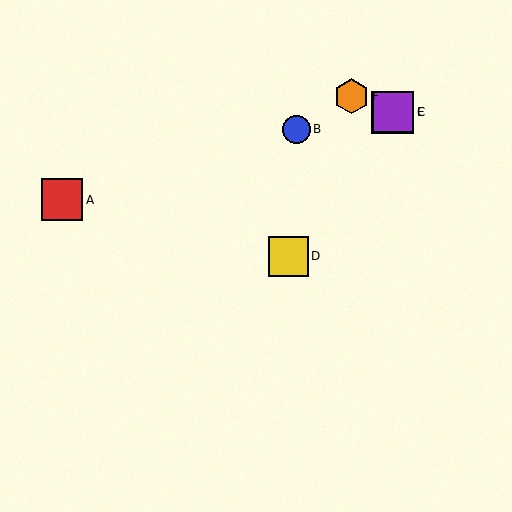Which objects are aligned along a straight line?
Objects C, D, E are aligned along a straight line.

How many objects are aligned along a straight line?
3 objects (C, D, E) are aligned along a straight line.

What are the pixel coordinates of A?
Object A is at (62, 200).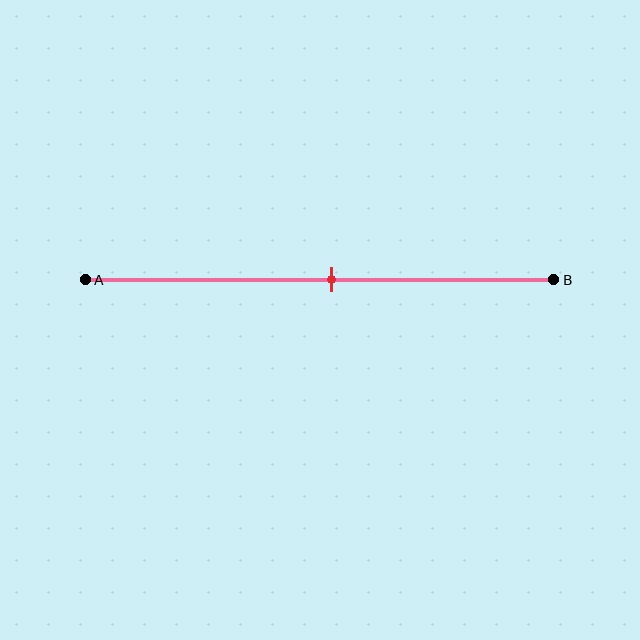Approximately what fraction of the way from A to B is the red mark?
The red mark is approximately 55% of the way from A to B.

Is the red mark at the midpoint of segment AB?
Yes, the mark is approximately at the midpoint.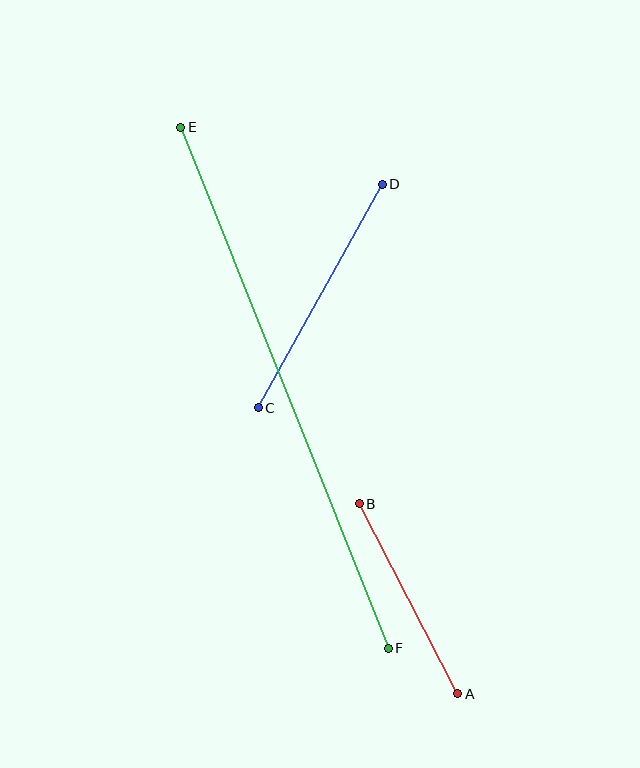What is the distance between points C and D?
The distance is approximately 256 pixels.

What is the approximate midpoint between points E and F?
The midpoint is at approximately (285, 388) pixels.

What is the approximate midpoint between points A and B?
The midpoint is at approximately (409, 599) pixels.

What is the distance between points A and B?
The distance is approximately 214 pixels.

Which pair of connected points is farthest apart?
Points E and F are farthest apart.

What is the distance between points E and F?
The distance is approximately 561 pixels.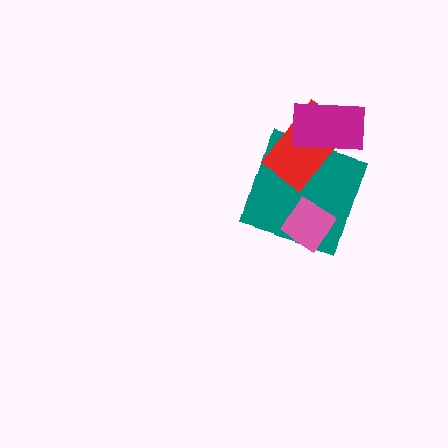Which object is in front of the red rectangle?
The magenta rectangle is in front of the red rectangle.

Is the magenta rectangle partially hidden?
No, no other shape covers it.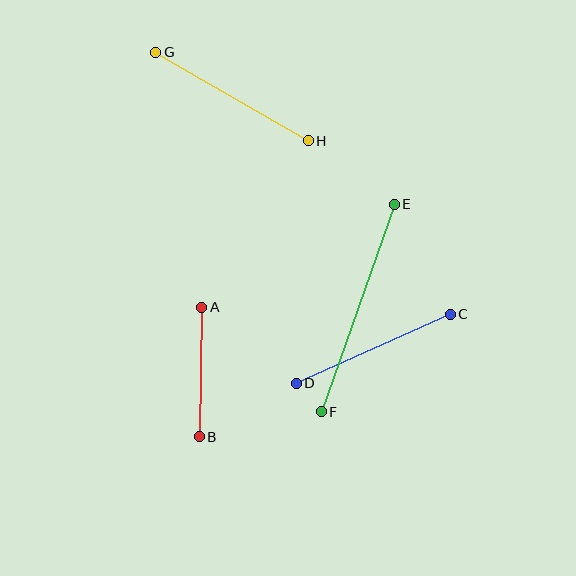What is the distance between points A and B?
The distance is approximately 130 pixels.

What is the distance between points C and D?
The distance is approximately 169 pixels.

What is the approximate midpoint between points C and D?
The midpoint is at approximately (373, 349) pixels.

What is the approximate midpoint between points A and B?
The midpoint is at approximately (200, 372) pixels.